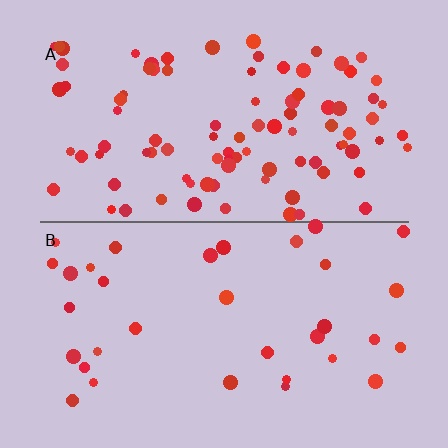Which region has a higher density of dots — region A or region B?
A (the top).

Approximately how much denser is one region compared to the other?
Approximately 2.8× — region A over region B.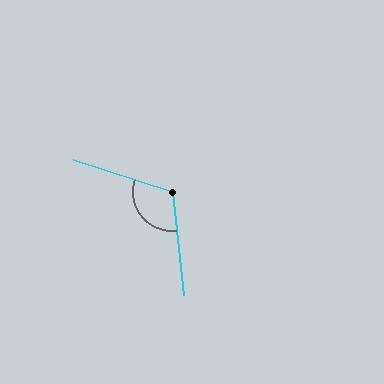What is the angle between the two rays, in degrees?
Approximately 113 degrees.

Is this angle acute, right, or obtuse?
It is obtuse.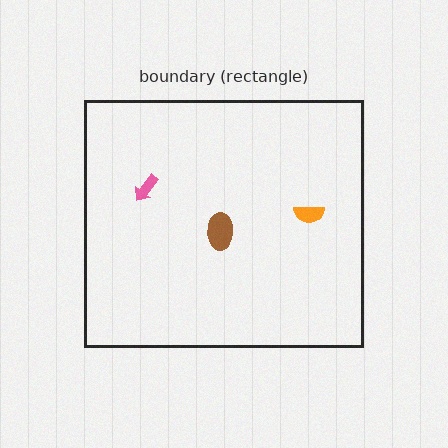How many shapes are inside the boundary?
3 inside, 0 outside.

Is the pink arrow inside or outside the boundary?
Inside.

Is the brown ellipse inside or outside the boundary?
Inside.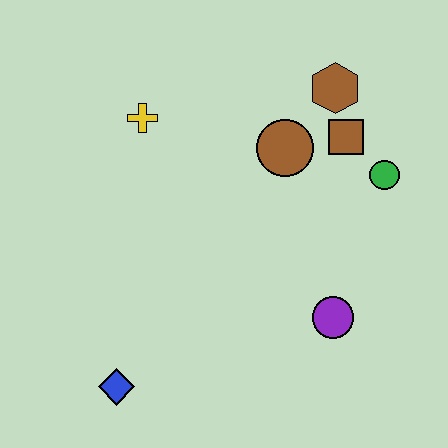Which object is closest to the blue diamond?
The purple circle is closest to the blue diamond.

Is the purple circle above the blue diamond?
Yes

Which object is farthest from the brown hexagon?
The blue diamond is farthest from the brown hexagon.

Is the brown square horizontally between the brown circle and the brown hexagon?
No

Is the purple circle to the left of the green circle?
Yes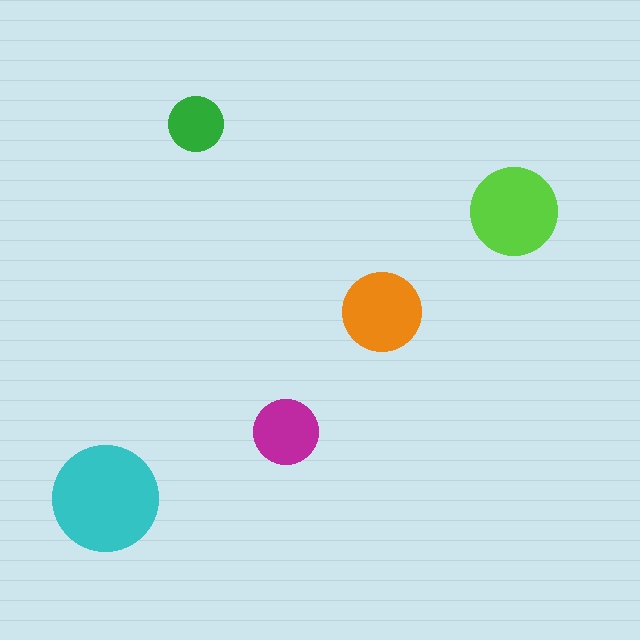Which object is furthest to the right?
The lime circle is rightmost.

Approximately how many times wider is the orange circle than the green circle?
About 1.5 times wider.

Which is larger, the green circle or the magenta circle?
The magenta one.